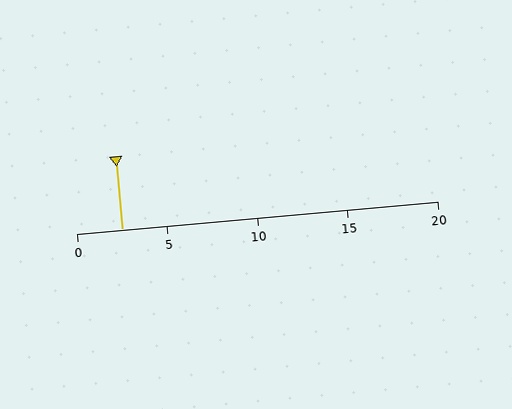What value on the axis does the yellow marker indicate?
The marker indicates approximately 2.5.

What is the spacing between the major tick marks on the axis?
The major ticks are spaced 5 apart.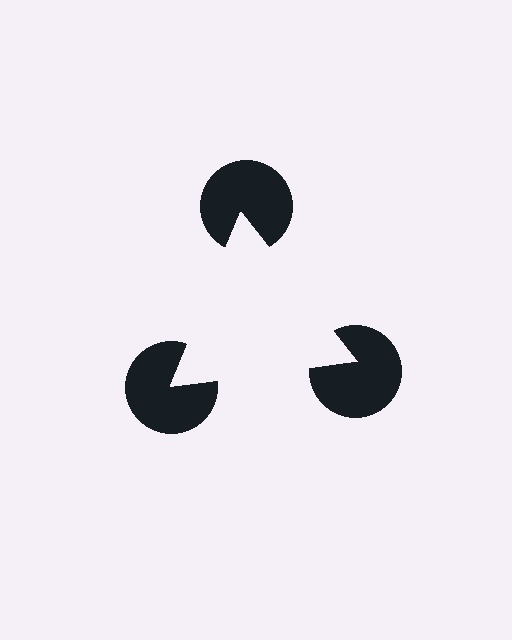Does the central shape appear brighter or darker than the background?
It typically appears slightly brighter than the background, even though no actual brightness change is drawn.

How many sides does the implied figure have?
3 sides.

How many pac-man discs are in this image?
There are 3 — one at each vertex of the illusory triangle.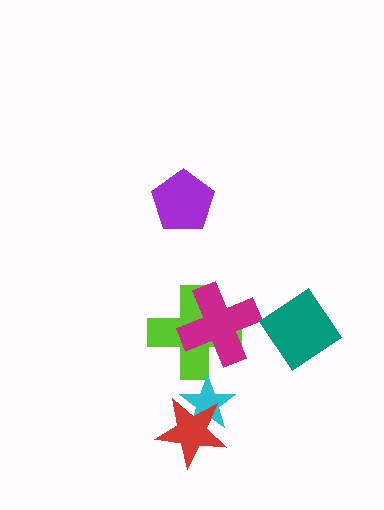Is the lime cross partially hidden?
Yes, it is partially covered by another shape.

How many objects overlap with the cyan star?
1 object overlaps with the cyan star.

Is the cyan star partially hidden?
Yes, it is partially covered by another shape.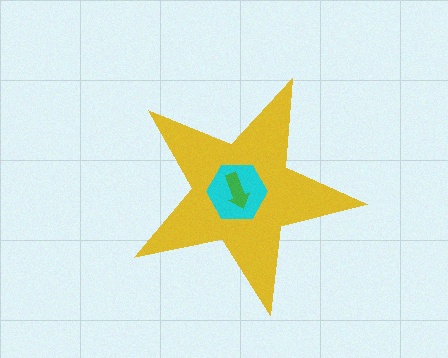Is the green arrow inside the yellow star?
Yes.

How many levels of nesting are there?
3.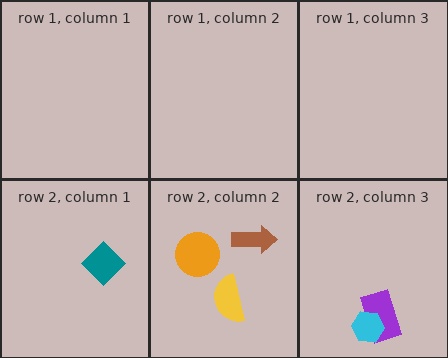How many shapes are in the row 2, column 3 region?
2.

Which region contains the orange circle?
The row 2, column 2 region.